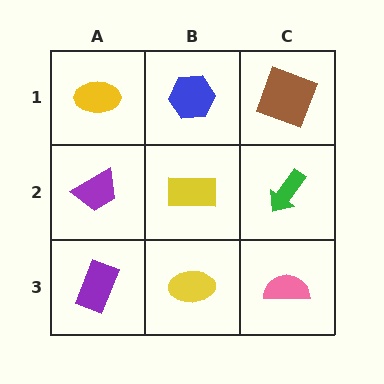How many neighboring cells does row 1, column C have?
2.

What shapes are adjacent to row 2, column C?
A brown square (row 1, column C), a pink semicircle (row 3, column C), a yellow rectangle (row 2, column B).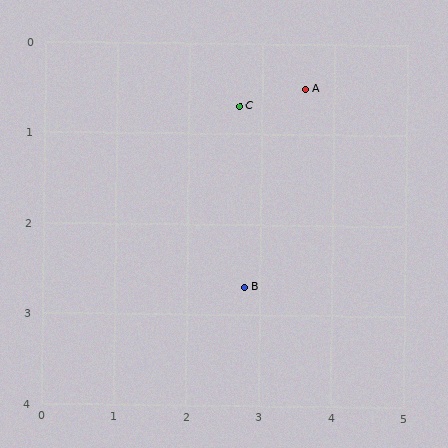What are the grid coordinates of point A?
Point A is at approximately (3.6, 0.5).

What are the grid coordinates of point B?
Point B is at approximately (2.8, 2.7).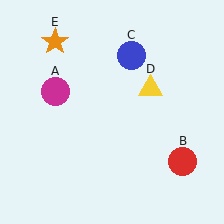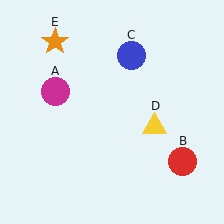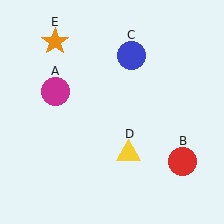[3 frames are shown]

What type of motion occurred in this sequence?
The yellow triangle (object D) rotated clockwise around the center of the scene.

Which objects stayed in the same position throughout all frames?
Magenta circle (object A) and red circle (object B) and blue circle (object C) and orange star (object E) remained stationary.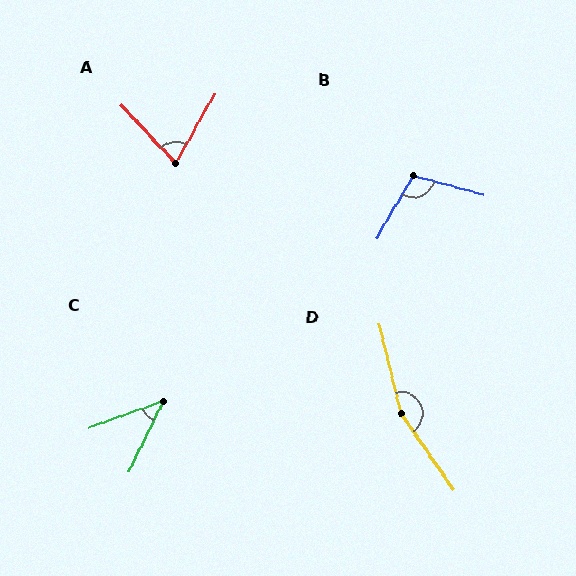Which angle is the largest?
D, at approximately 159 degrees.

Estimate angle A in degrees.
Approximately 72 degrees.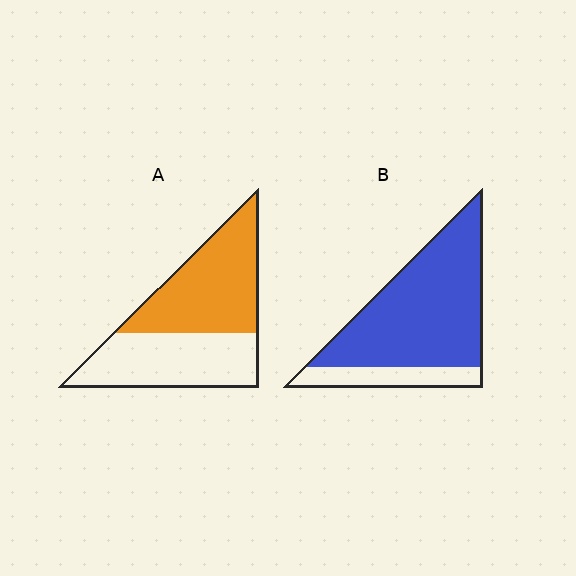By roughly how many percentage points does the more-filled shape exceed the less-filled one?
By roughly 30 percentage points (B over A).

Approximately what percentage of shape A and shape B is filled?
A is approximately 55% and B is approximately 80%.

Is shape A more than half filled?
Roughly half.